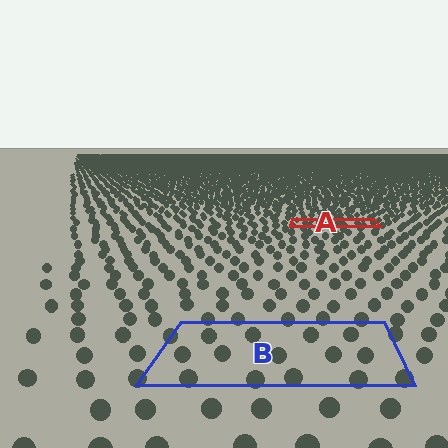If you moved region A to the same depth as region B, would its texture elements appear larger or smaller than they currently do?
They would appear larger. At a closer depth, the same texture elements are projected at a bigger on-screen size.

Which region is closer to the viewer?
Region B is closer. The texture elements there are larger and more spread out.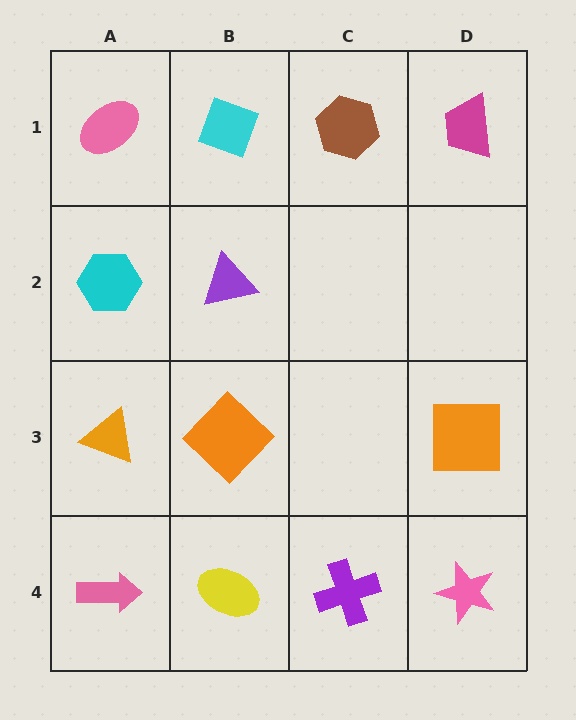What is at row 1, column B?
A cyan diamond.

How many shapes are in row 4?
4 shapes.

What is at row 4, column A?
A pink arrow.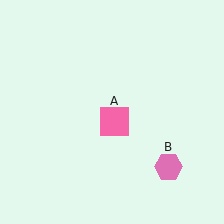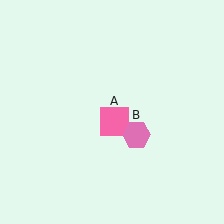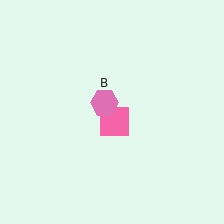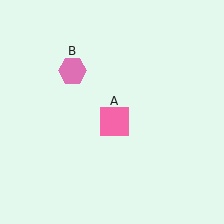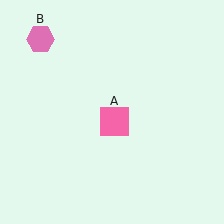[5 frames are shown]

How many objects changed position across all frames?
1 object changed position: pink hexagon (object B).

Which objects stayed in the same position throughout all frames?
Pink square (object A) remained stationary.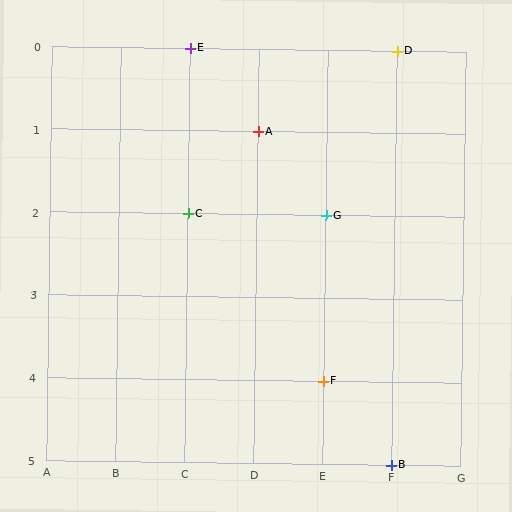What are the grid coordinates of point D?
Point D is at grid coordinates (F, 0).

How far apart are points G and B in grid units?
Points G and B are 1 column and 3 rows apart (about 3.2 grid units diagonally).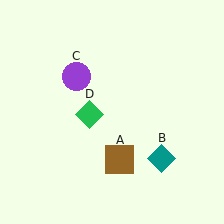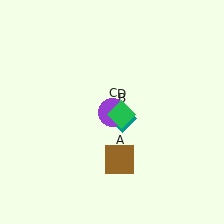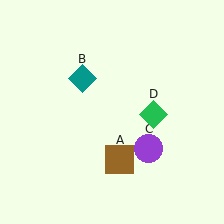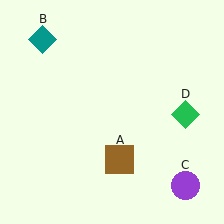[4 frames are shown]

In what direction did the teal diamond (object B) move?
The teal diamond (object B) moved up and to the left.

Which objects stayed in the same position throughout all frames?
Brown square (object A) remained stationary.